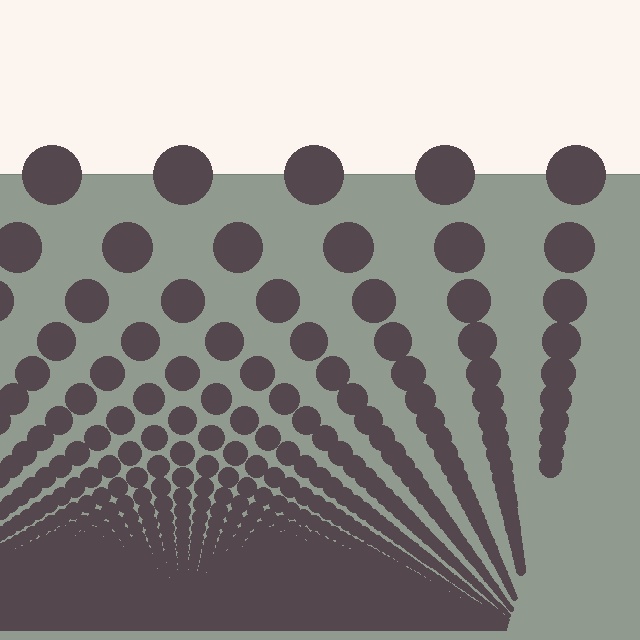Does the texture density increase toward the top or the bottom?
Density increases toward the bottom.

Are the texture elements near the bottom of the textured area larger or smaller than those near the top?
Smaller. The gradient is inverted — elements near the bottom are smaller and denser.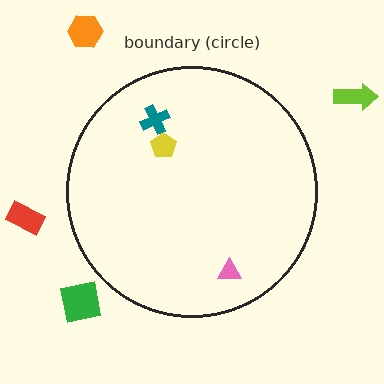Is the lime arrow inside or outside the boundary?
Outside.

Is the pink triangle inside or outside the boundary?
Inside.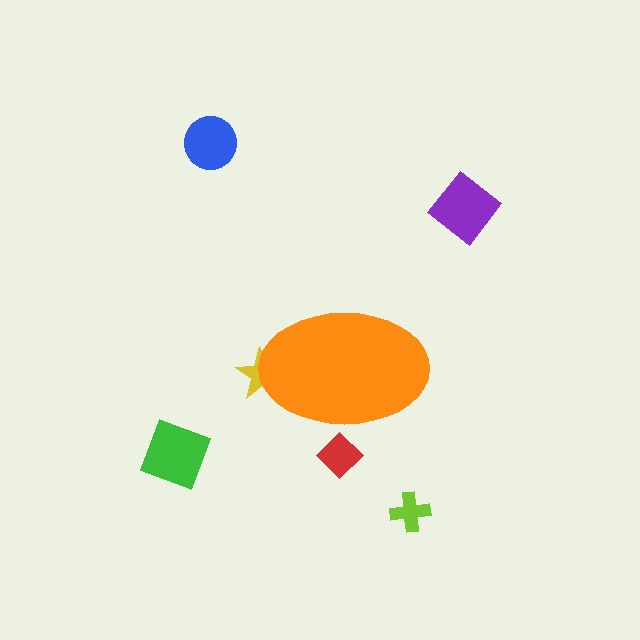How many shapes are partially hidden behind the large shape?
2 shapes are partially hidden.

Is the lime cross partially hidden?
No, the lime cross is fully visible.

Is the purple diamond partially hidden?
No, the purple diamond is fully visible.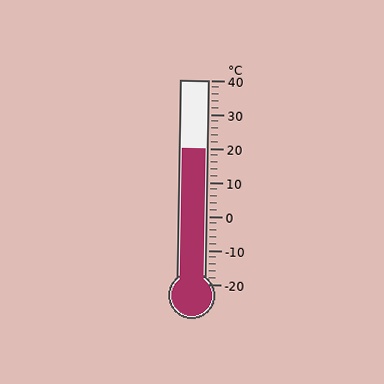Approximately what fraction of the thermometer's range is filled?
The thermometer is filled to approximately 65% of its range.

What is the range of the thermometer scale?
The thermometer scale ranges from -20°C to 40°C.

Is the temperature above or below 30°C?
The temperature is below 30°C.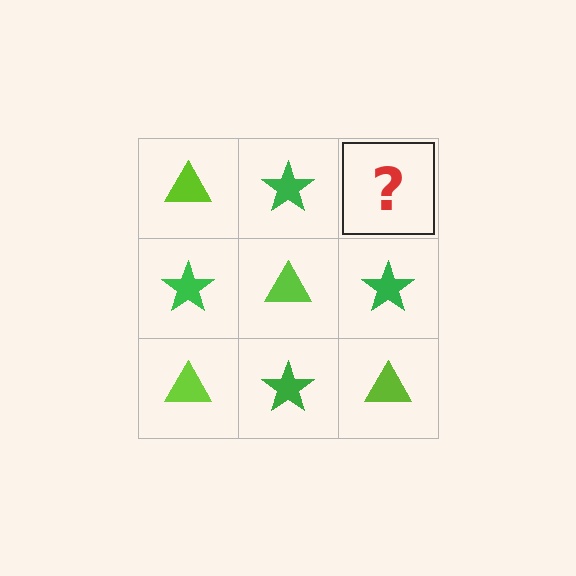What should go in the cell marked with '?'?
The missing cell should contain a lime triangle.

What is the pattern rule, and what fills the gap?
The rule is that it alternates lime triangle and green star in a checkerboard pattern. The gap should be filled with a lime triangle.